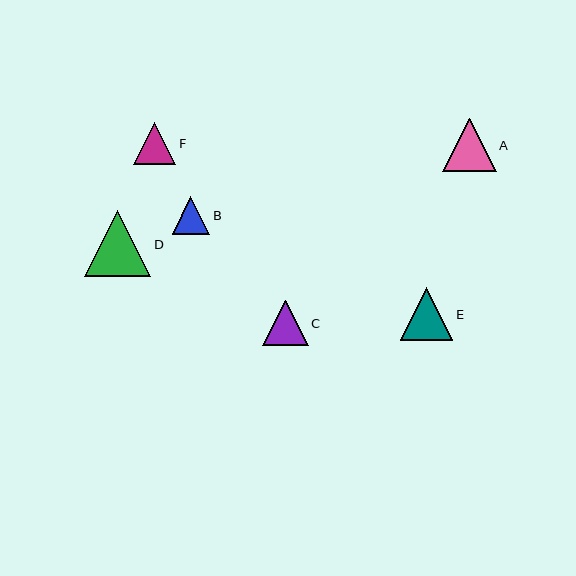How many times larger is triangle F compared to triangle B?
Triangle F is approximately 1.1 times the size of triangle B.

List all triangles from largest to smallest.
From largest to smallest: D, A, E, C, F, B.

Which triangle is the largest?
Triangle D is the largest with a size of approximately 67 pixels.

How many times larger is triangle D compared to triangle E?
Triangle D is approximately 1.3 times the size of triangle E.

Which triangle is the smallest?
Triangle B is the smallest with a size of approximately 38 pixels.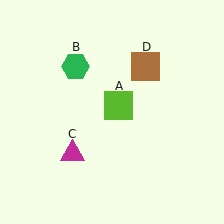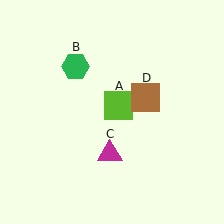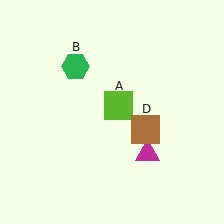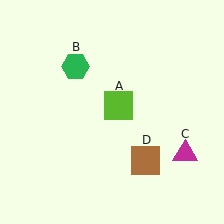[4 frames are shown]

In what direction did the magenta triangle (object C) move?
The magenta triangle (object C) moved right.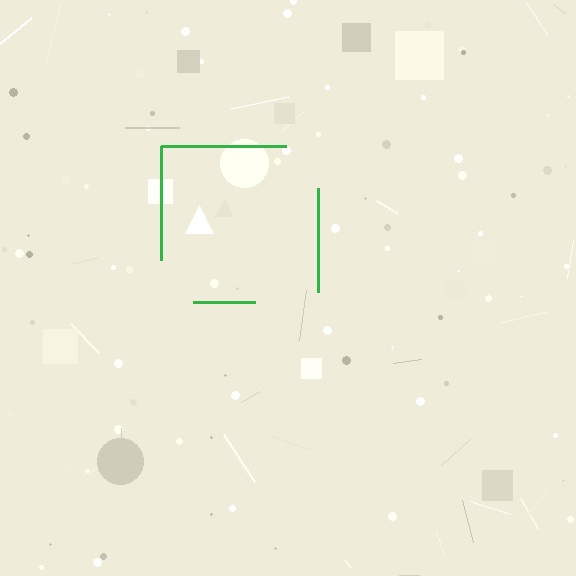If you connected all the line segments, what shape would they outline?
They would outline a square.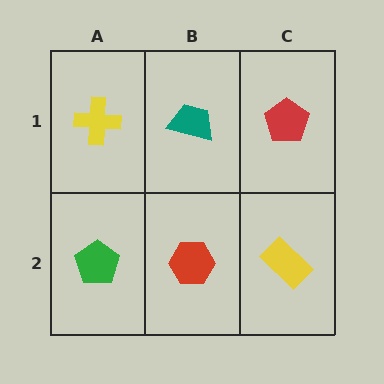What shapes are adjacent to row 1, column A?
A green pentagon (row 2, column A), a teal trapezoid (row 1, column B).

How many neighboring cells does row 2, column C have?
2.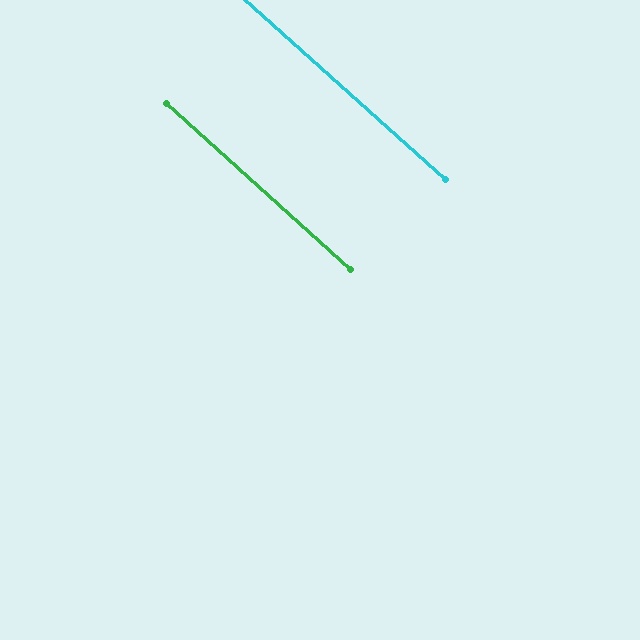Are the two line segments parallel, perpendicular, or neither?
Parallel — their directions differ by only 0.1°.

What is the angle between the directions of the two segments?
Approximately 0 degrees.